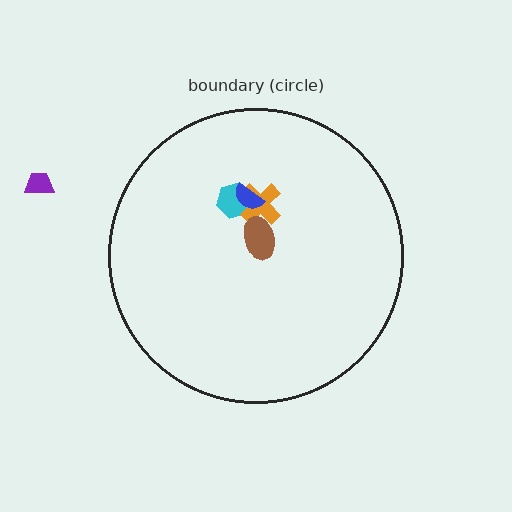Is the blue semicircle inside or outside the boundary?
Inside.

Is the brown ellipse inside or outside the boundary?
Inside.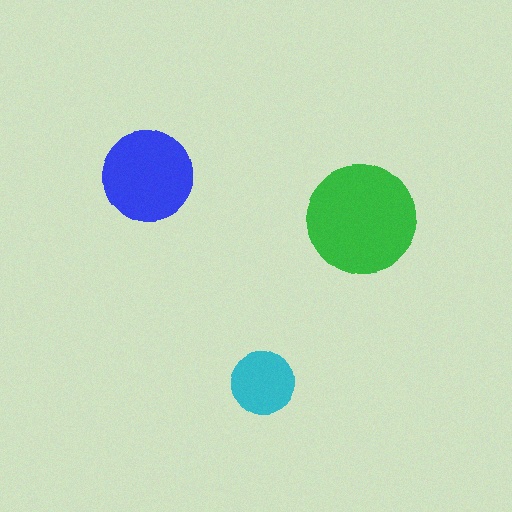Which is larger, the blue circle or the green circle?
The green one.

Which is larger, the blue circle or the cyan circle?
The blue one.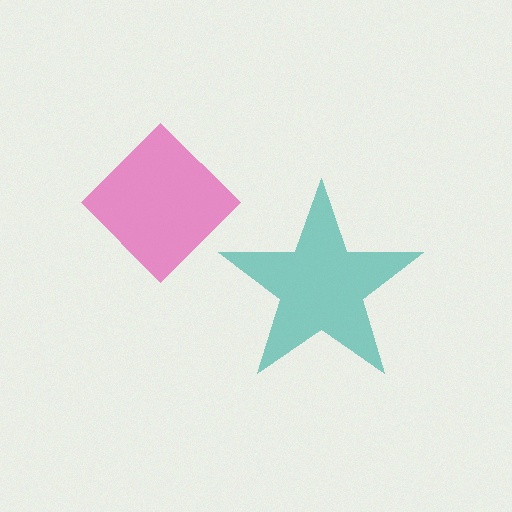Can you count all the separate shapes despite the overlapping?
Yes, there are 2 separate shapes.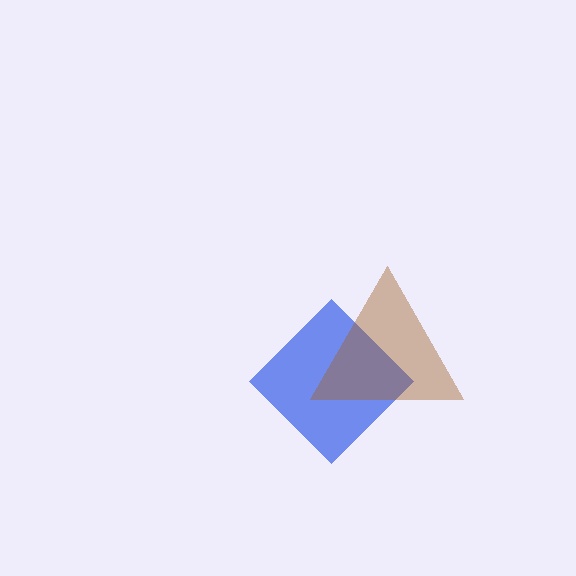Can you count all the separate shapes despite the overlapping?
Yes, there are 2 separate shapes.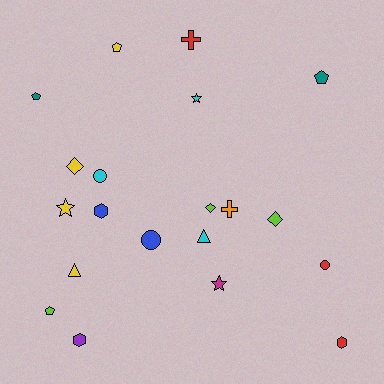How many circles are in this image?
There are 3 circles.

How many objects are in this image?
There are 20 objects.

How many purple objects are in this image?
There is 1 purple object.